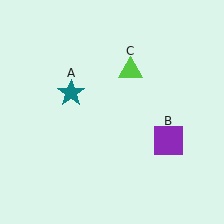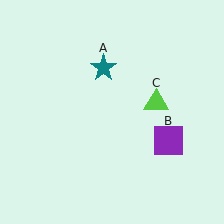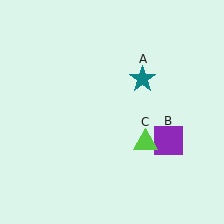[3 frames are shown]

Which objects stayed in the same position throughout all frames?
Purple square (object B) remained stationary.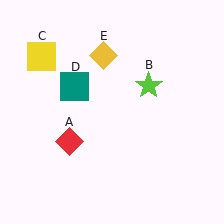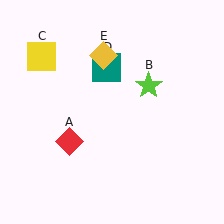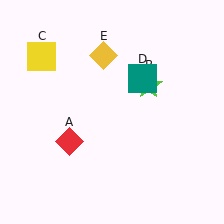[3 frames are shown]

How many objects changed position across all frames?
1 object changed position: teal square (object D).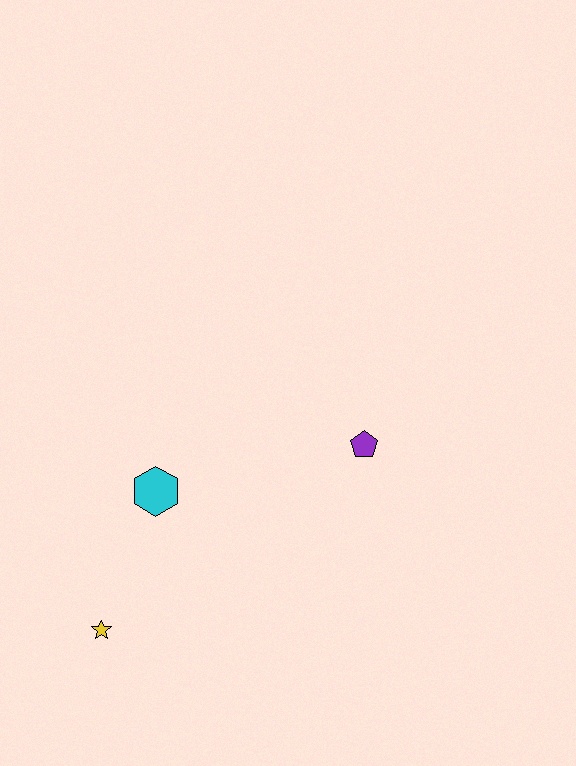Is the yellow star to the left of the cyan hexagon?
Yes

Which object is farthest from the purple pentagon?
The yellow star is farthest from the purple pentagon.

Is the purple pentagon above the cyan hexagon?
Yes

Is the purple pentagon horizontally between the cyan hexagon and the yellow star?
No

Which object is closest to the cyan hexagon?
The yellow star is closest to the cyan hexagon.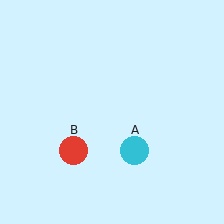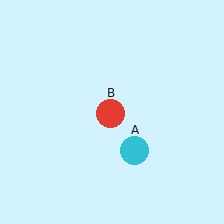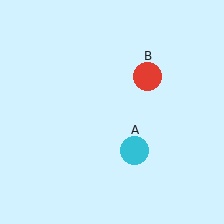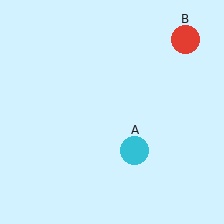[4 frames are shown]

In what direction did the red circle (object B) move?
The red circle (object B) moved up and to the right.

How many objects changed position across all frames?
1 object changed position: red circle (object B).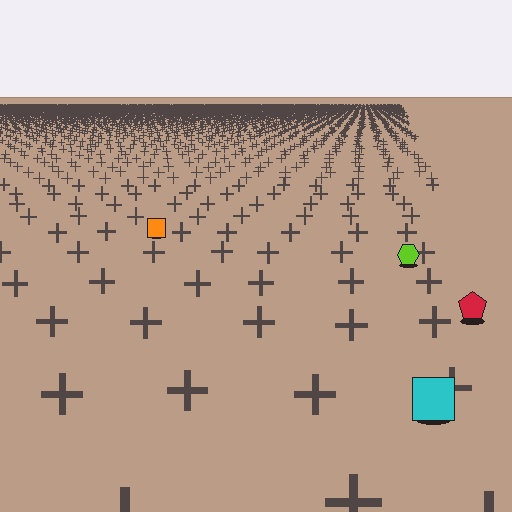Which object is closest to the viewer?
The cyan square is closest. The texture marks near it are larger and more spread out.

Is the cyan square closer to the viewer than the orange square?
Yes. The cyan square is closer — you can tell from the texture gradient: the ground texture is coarser near it.